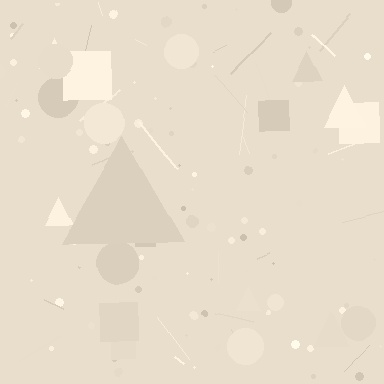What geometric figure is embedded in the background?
A triangle is embedded in the background.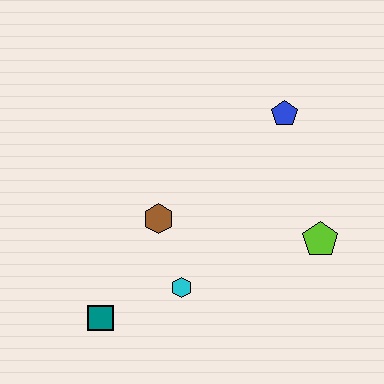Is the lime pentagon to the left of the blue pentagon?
No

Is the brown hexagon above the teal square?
Yes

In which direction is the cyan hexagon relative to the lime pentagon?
The cyan hexagon is to the left of the lime pentagon.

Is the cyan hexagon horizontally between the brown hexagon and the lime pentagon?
Yes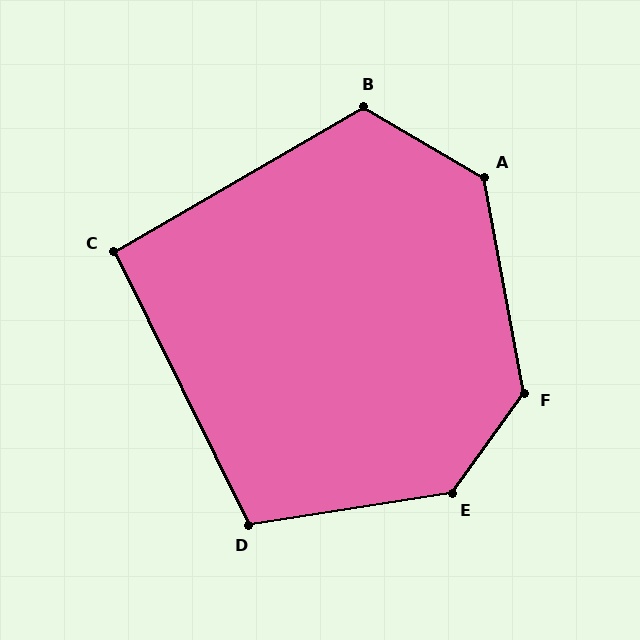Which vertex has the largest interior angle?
E, at approximately 135 degrees.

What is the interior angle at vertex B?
Approximately 120 degrees (obtuse).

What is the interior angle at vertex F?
Approximately 133 degrees (obtuse).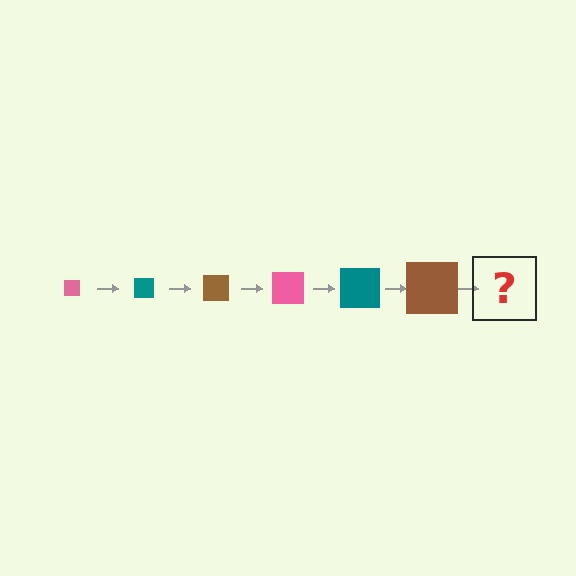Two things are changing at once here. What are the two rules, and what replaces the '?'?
The two rules are that the square grows larger each step and the color cycles through pink, teal, and brown. The '?' should be a pink square, larger than the previous one.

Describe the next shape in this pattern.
It should be a pink square, larger than the previous one.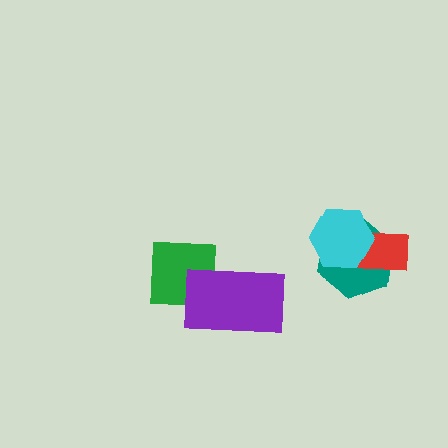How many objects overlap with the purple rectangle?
1 object overlaps with the purple rectangle.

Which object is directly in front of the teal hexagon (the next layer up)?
The red rectangle is directly in front of the teal hexagon.